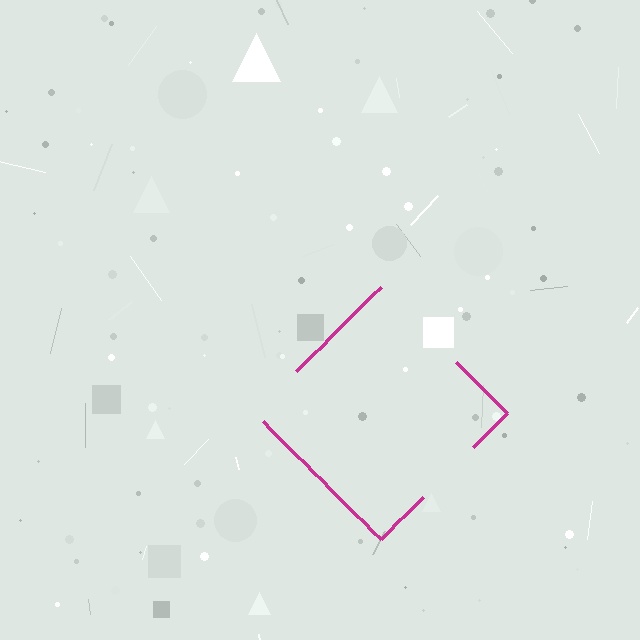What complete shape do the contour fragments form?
The contour fragments form a diamond.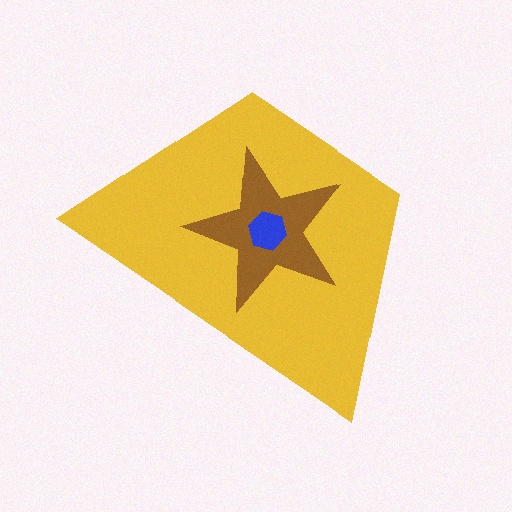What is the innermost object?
The blue hexagon.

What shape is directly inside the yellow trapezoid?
The brown star.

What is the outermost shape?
The yellow trapezoid.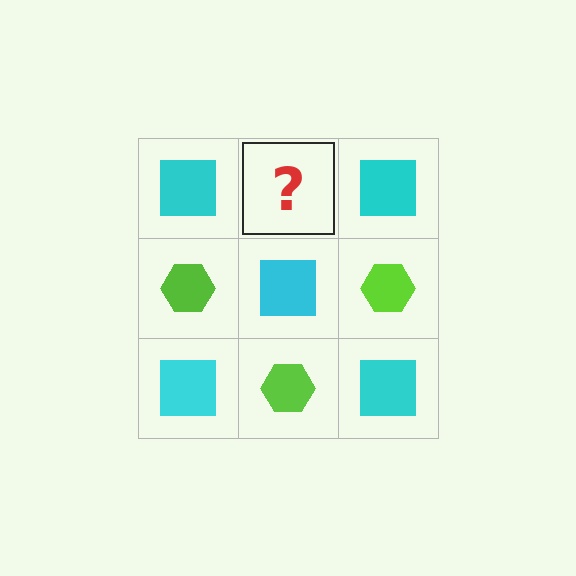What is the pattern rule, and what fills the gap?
The rule is that it alternates cyan square and lime hexagon in a checkerboard pattern. The gap should be filled with a lime hexagon.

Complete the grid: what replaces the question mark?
The question mark should be replaced with a lime hexagon.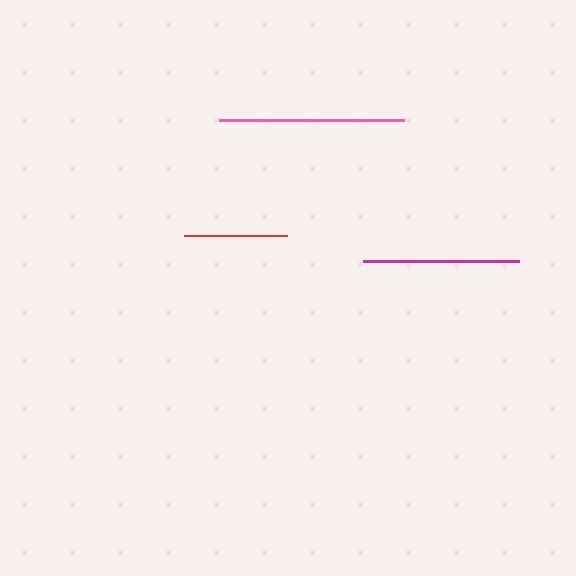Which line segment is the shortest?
The red line is the shortest at approximately 104 pixels.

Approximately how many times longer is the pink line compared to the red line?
The pink line is approximately 1.8 times the length of the red line.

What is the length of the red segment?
The red segment is approximately 104 pixels long.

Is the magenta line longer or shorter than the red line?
The magenta line is longer than the red line.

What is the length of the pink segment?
The pink segment is approximately 185 pixels long.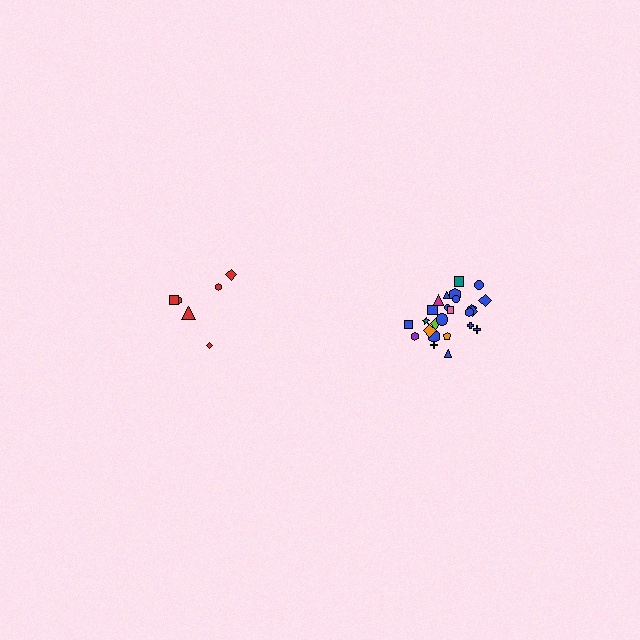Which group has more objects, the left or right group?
The right group.